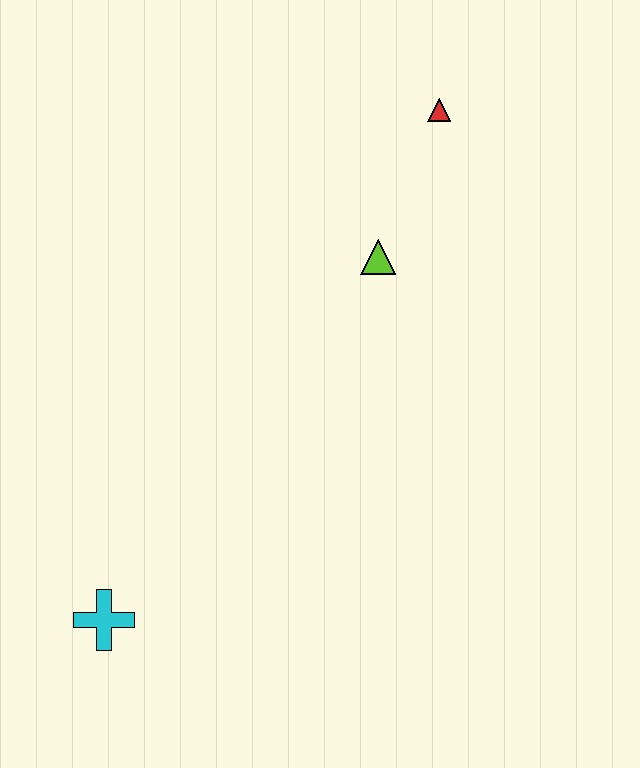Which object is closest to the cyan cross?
The lime triangle is closest to the cyan cross.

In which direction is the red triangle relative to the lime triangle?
The red triangle is above the lime triangle.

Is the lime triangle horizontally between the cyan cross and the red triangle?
Yes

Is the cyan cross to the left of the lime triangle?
Yes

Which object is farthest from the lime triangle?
The cyan cross is farthest from the lime triangle.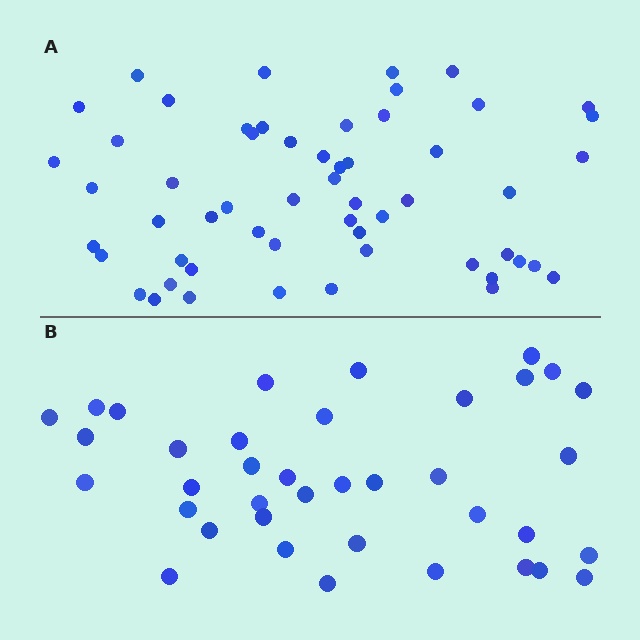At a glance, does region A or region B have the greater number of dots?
Region A (the top region) has more dots.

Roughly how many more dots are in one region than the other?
Region A has approximately 20 more dots than region B.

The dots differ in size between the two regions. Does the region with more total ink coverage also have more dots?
No. Region B has more total ink coverage because its dots are larger, but region A actually contains more individual dots. Total area can be misleading — the number of items is what matters here.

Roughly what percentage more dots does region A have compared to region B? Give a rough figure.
About 45% more.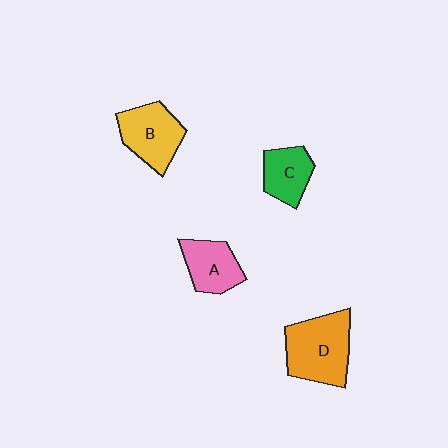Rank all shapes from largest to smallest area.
From largest to smallest: D (orange), B (yellow), A (pink), C (green).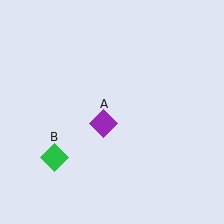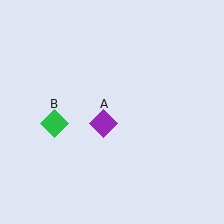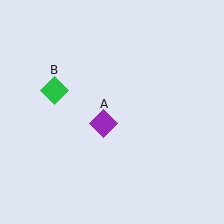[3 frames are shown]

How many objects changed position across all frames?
1 object changed position: green diamond (object B).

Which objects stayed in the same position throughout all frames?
Purple diamond (object A) remained stationary.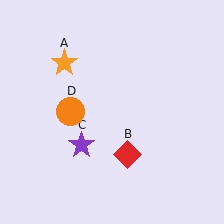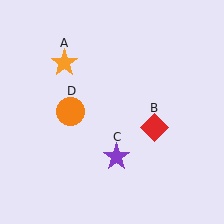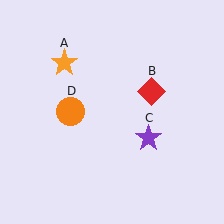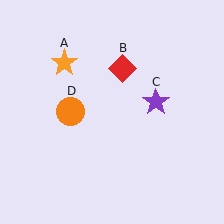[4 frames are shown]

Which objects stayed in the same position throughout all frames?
Orange star (object A) and orange circle (object D) remained stationary.